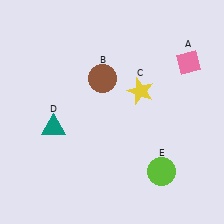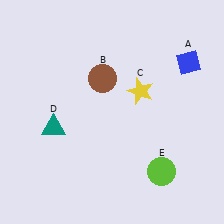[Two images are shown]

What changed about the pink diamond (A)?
In Image 1, A is pink. In Image 2, it changed to blue.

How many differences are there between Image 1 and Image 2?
There is 1 difference between the two images.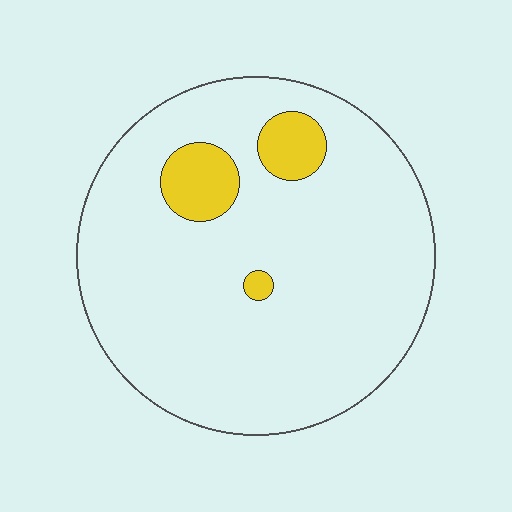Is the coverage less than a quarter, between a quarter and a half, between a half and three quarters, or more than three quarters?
Less than a quarter.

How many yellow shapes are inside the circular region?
3.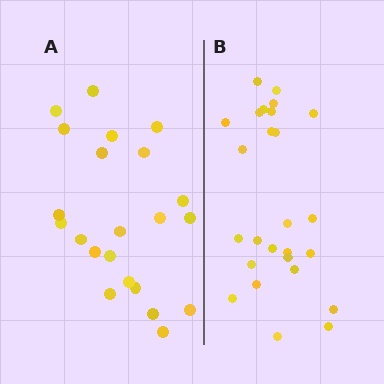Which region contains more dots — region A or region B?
Region B (the right region) has more dots.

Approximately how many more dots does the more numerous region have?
Region B has about 4 more dots than region A.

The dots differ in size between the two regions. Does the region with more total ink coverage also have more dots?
No. Region A has more total ink coverage because its dots are larger, but region B actually contains more individual dots. Total area can be misleading — the number of items is what matters here.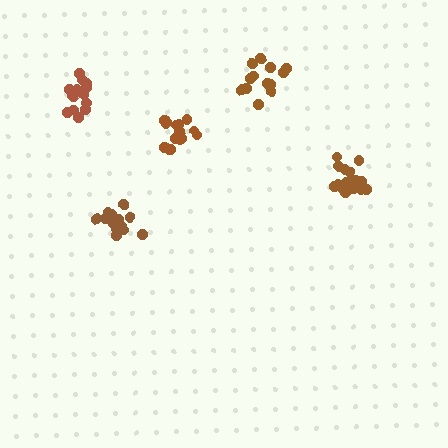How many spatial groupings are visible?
There are 5 spatial groupings.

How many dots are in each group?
Group 1: 13 dots, Group 2: 13 dots, Group 3: 13 dots, Group 4: 14 dots, Group 5: 18 dots (71 total).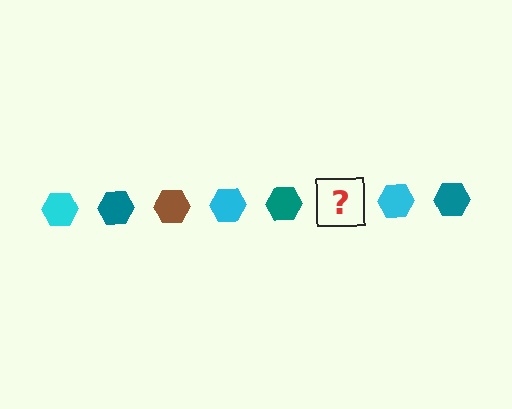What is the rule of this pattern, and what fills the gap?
The rule is that the pattern cycles through cyan, teal, brown hexagons. The gap should be filled with a brown hexagon.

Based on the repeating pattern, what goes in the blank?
The blank should be a brown hexagon.